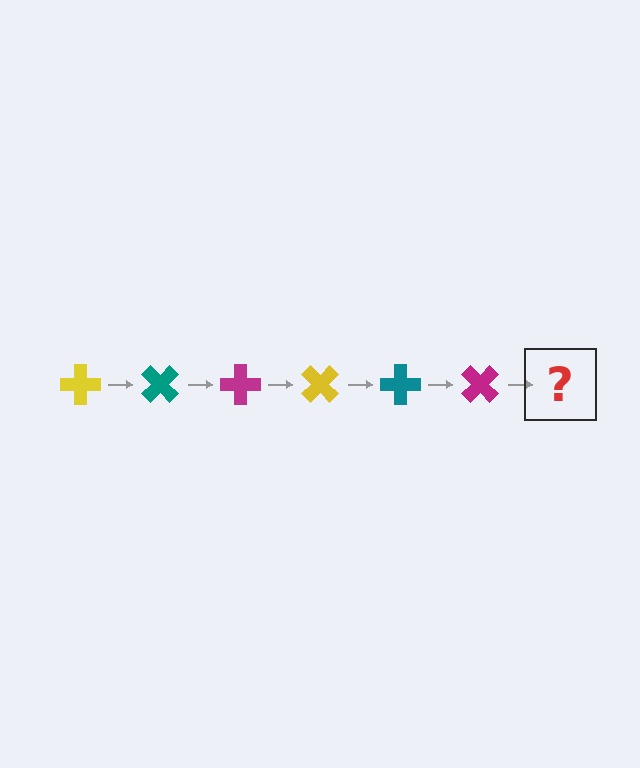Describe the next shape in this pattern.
It should be a yellow cross, rotated 270 degrees from the start.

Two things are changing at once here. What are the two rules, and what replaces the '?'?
The two rules are that it rotates 45 degrees each step and the color cycles through yellow, teal, and magenta. The '?' should be a yellow cross, rotated 270 degrees from the start.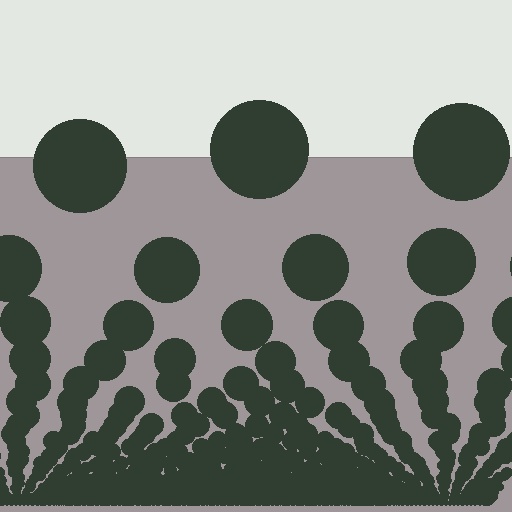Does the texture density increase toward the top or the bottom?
Density increases toward the bottom.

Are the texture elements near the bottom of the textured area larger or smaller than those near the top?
Smaller. The gradient is inverted — elements near the bottom are smaller and denser.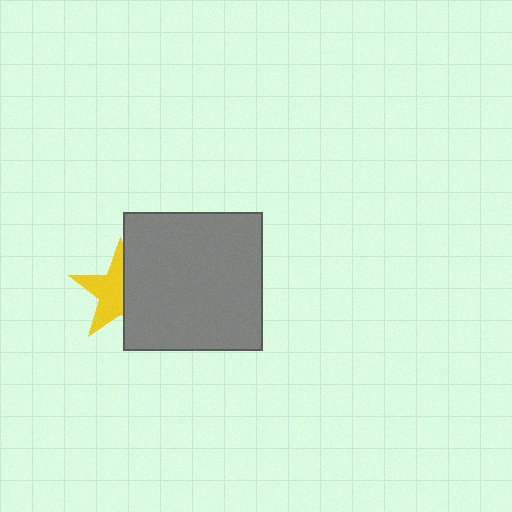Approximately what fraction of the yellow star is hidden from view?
Roughly 44% of the yellow star is hidden behind the gray square.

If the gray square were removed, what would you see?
You would see the complete yellow star.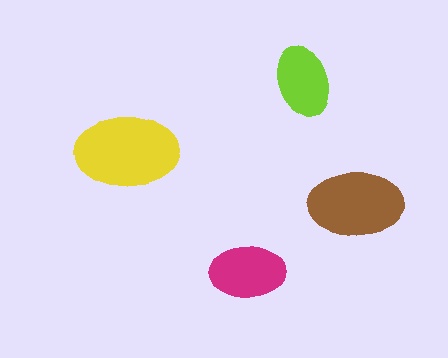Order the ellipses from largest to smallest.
the yellow one, the brown one, the magenta one, the lime one.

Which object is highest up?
The lime ellipse is topmost.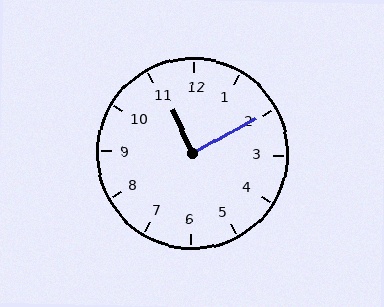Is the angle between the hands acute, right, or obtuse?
It is right.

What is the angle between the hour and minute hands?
Approximately 85 degrees.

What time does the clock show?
11:10.